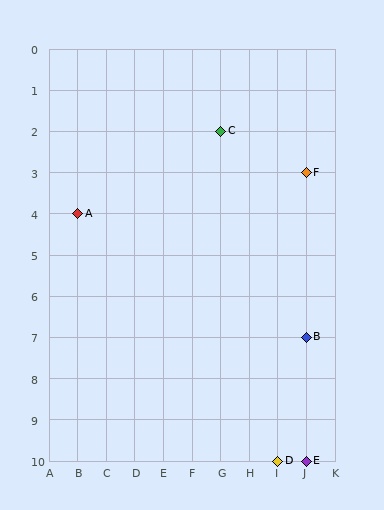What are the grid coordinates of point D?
Point D is at grid coordinates (I, 10).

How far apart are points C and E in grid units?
Points C and E are 3 columns and 8 rows apart (about 8.5 grid units diagonally).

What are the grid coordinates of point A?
Point A is at grid coordinates (B, 4).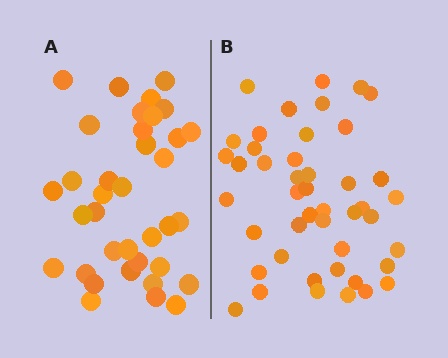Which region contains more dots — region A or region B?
Region B (the right region) has more dots.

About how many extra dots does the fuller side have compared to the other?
Region B has roughly 8 or so more dots than region A.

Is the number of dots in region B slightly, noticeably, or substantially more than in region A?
Region B has noticeably more, but not dramatically so. The ratio is roughly 1.2 to 1.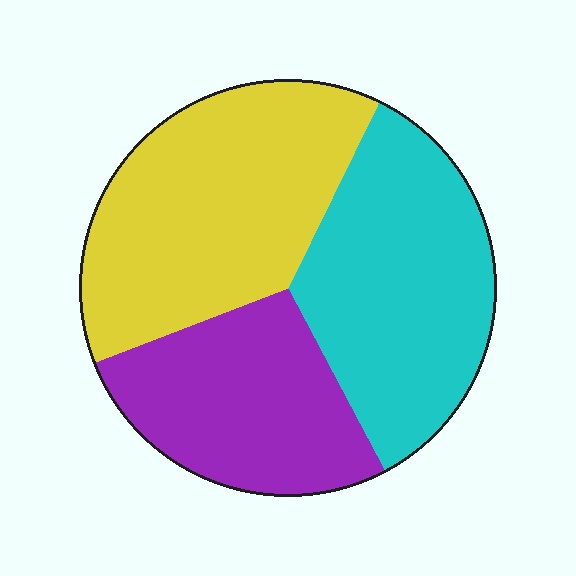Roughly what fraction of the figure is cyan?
Cyan takes up about one third (1/3) of the figure.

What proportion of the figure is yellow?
Yellow takes up between a third and a half of the figure.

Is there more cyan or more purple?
Cyan.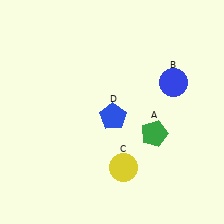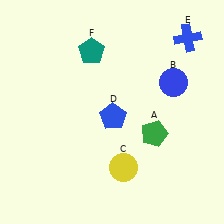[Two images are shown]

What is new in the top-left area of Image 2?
A teal pentagon (F) was added in the top-left area of Image 2.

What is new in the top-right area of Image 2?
A blue cross (E) was added in the top-right area of Image 2.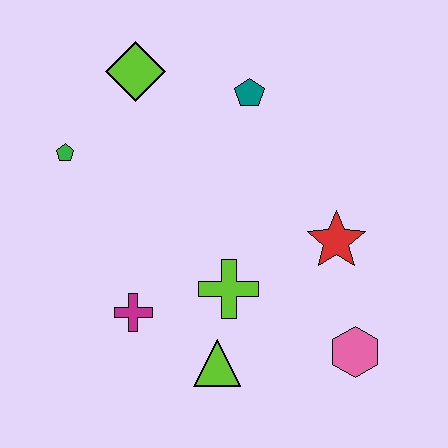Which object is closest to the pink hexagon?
The red star is closest to the pink hexagon.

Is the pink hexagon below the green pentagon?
Yes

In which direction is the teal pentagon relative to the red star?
The teal pentagon is above the red star.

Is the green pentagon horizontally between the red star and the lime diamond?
No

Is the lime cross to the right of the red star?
No